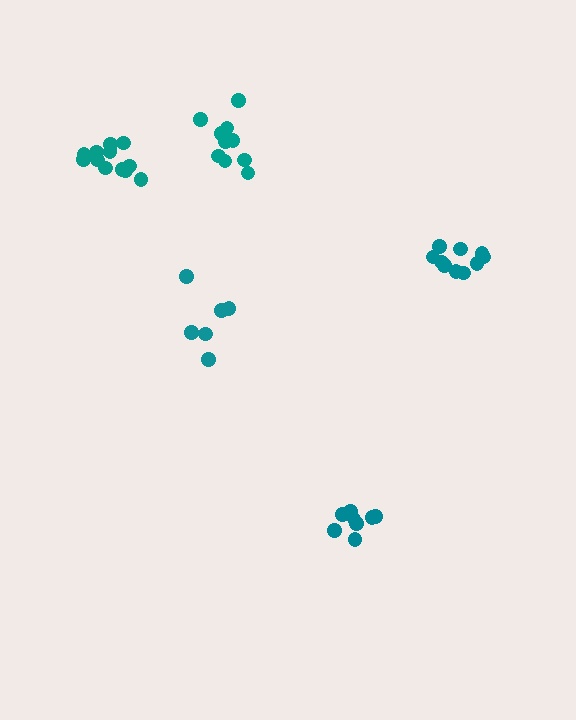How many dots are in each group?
Group 1: 6 dots, Group 2: 12 dots, Group 3: 8 dots, Group 4: 10 dots, Group 5: 10 dots (46 total).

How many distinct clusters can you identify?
There are 5 distinct clusters.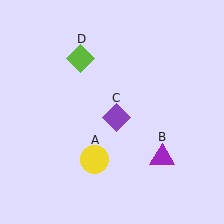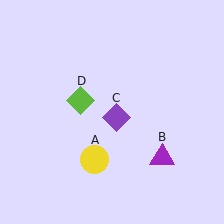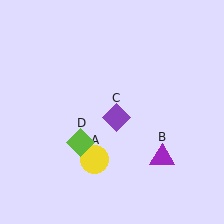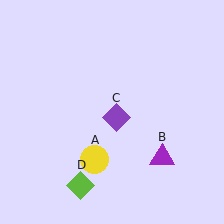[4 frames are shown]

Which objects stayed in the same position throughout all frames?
Yellow circle (object A) and purple triangle (object B) and purple diamond (object C) remained stationary.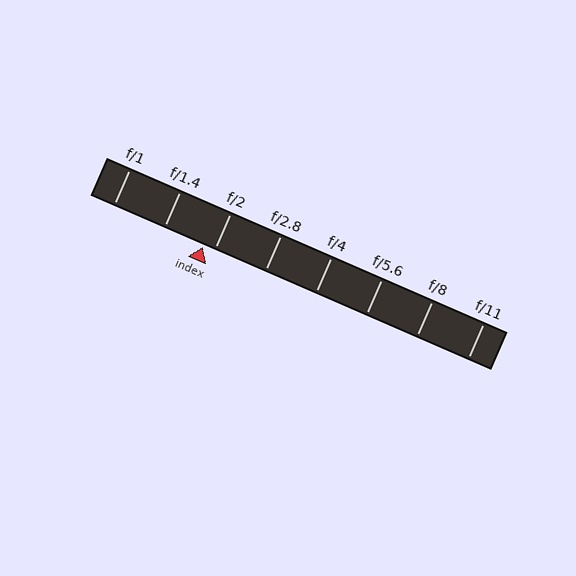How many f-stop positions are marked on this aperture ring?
There are 8 f-stop positions marked.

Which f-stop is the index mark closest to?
The index mark is closest to f/2.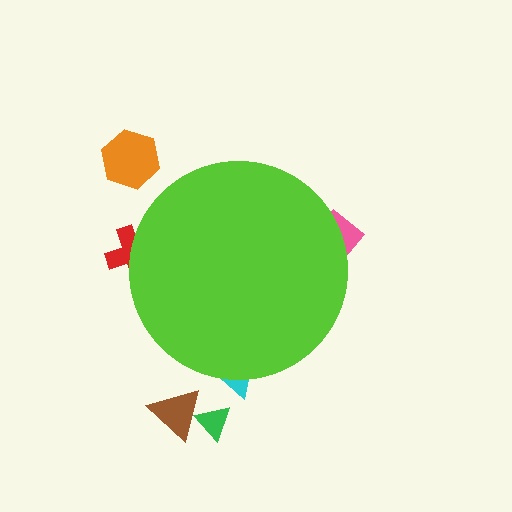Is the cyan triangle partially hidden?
Yes, the cyan triangle is partially hidden behind the lime circle.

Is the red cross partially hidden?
Yes, the red cross is partially hidden behind the lime circle.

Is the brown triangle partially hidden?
No, the brown triangle is fully visible.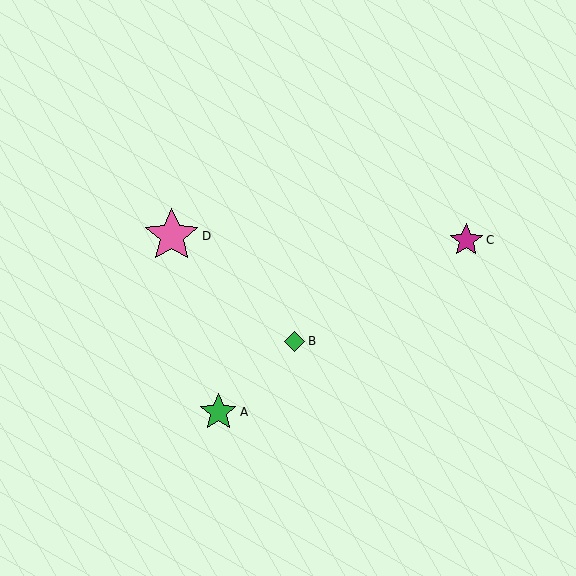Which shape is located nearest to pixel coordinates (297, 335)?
The green diamond (labeled B) at (295, 341) is nearest to that location.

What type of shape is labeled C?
Shape C is a magenta star.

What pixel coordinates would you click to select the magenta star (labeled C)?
Click at (466, 240) to select the magenta star C.